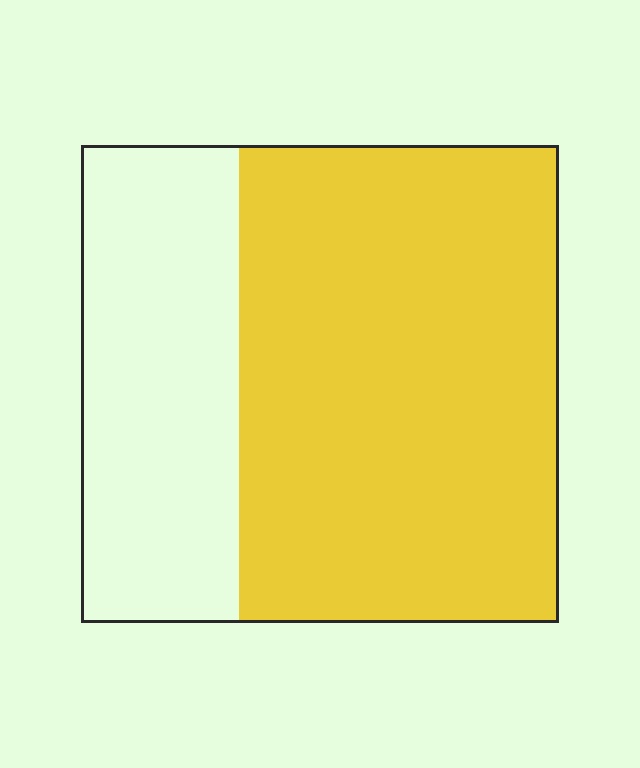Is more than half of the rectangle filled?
Yes.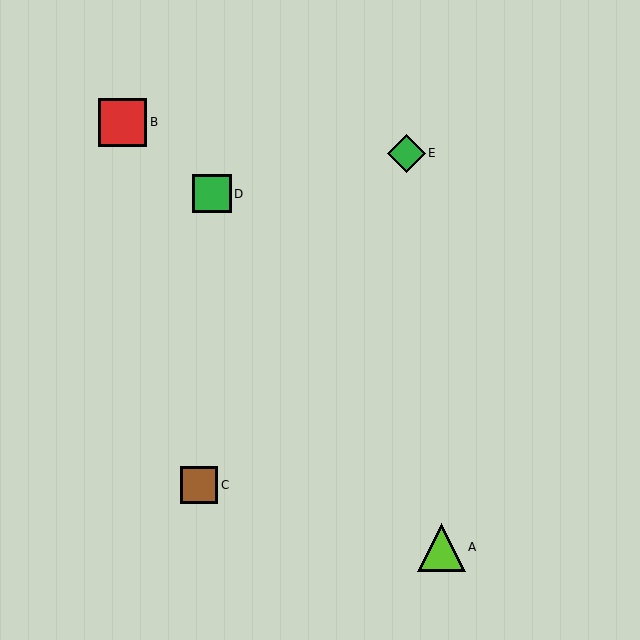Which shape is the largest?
The lime triangle (labeled A) is the largest.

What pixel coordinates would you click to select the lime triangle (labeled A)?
Click at (441, 547) to select the lime triangle A.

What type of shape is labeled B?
Shape B is a red square.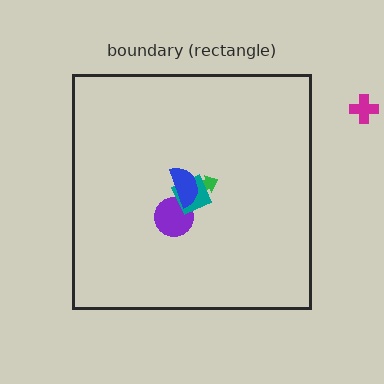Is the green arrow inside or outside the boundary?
Inside.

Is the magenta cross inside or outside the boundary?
Outside.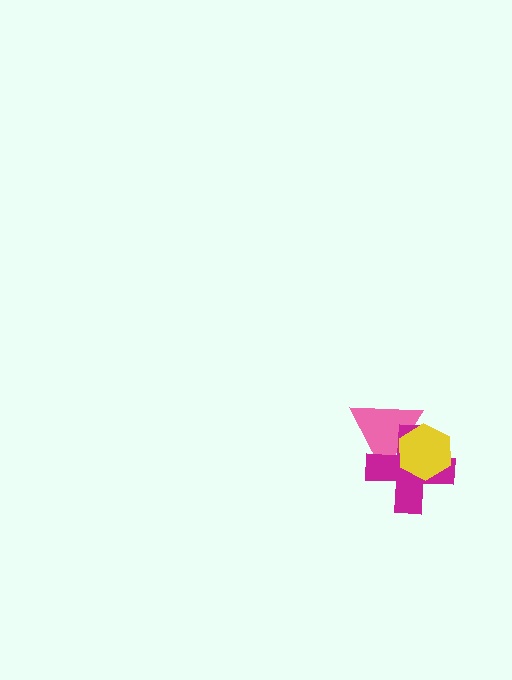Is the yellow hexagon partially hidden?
No, no other shape covers it.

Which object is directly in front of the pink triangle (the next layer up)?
The magenta cross is directly in front of the pink triangle.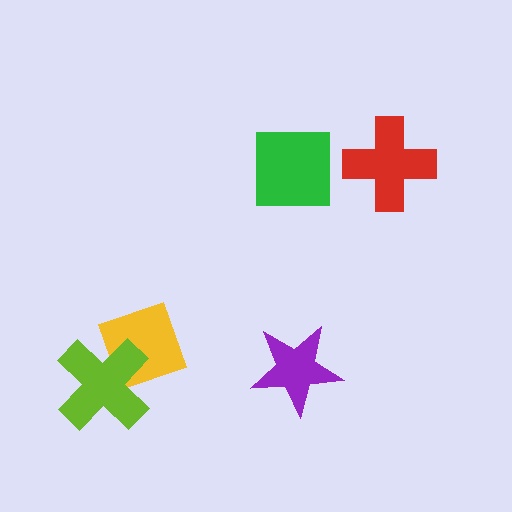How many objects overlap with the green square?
0 objects overlap with the green square.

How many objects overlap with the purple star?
0 objects overlap with the purple star.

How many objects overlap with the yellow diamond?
1 object overlaps with the yellow diamond.